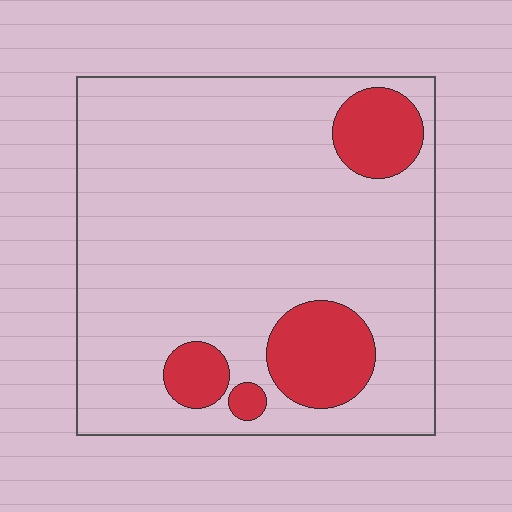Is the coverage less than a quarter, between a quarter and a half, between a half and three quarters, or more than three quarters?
Less than a quarter.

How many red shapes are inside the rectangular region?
4.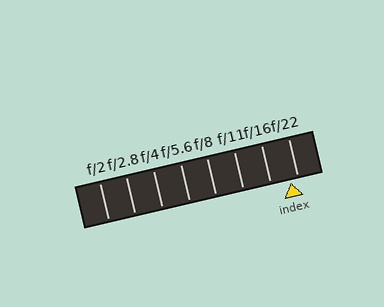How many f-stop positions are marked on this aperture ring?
There are 8 f-stop positions marked.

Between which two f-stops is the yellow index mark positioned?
The index mark is between f/16 and f/22.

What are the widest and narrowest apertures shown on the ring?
The widest aperture shown is f/2 and the narrowest is f/22.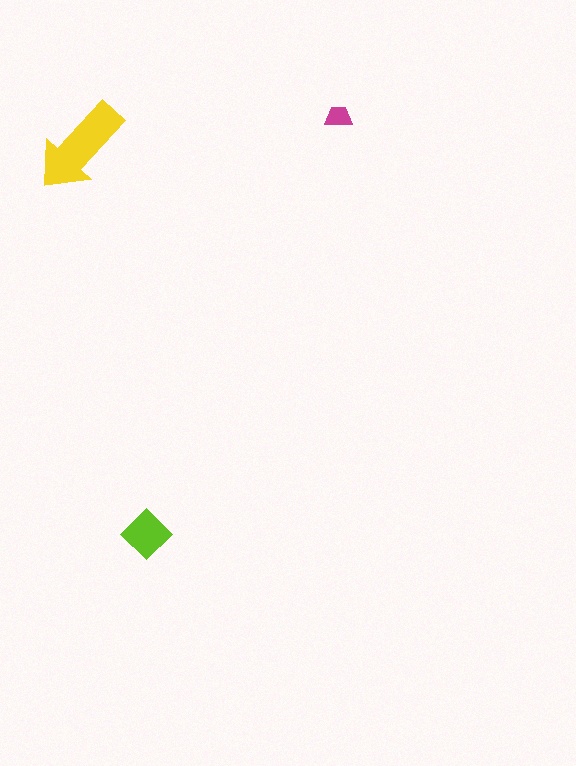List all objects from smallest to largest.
The magenta trapezoid, the lime diamond, the yellow arrow.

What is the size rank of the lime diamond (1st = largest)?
2nd.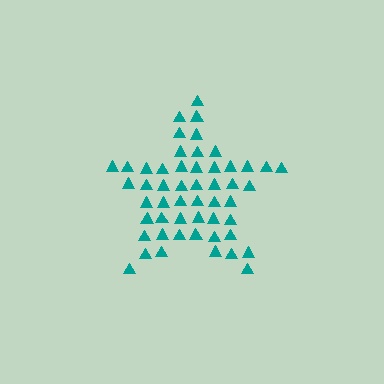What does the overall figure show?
The overall figure shows a star.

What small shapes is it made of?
It is made of small triangles.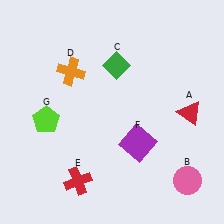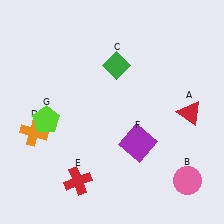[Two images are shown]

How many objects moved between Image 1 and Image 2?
1 object moved between the two images.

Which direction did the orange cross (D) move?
The orange cross (D) moved down.